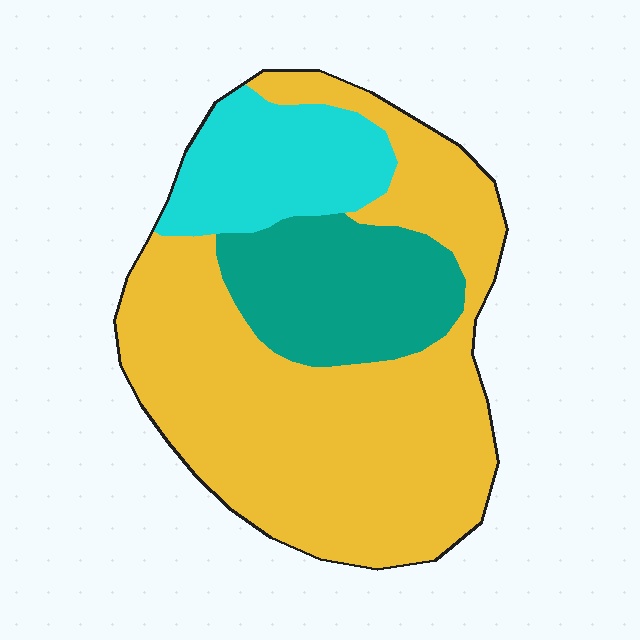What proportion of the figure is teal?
Teal takes up about one fifth (1/5) of the figure.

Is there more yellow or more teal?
Yellow.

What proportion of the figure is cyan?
Cyan takes up about one sixth (1/6) of the figure.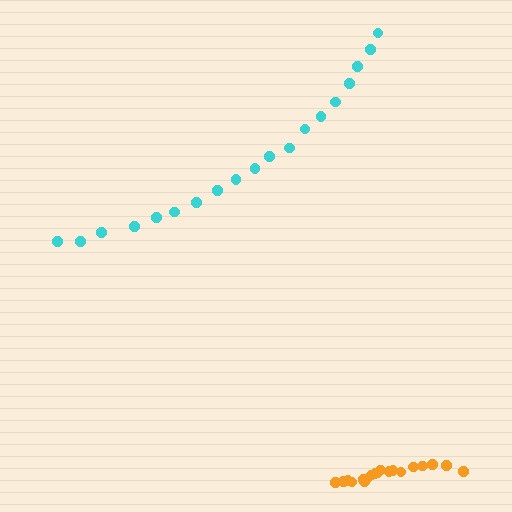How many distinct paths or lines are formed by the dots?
There are 2 distinct paths.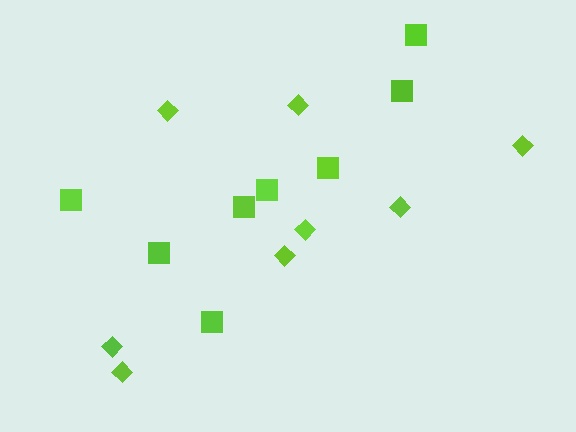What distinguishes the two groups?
There are 2 groups: one group of squares (8) and one group of diamonds (8).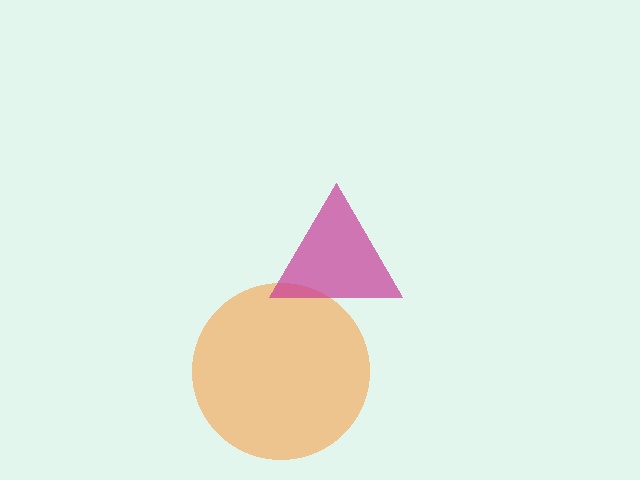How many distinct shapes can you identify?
There are 2 distinct shapes: an orange circle, a magenta triangle.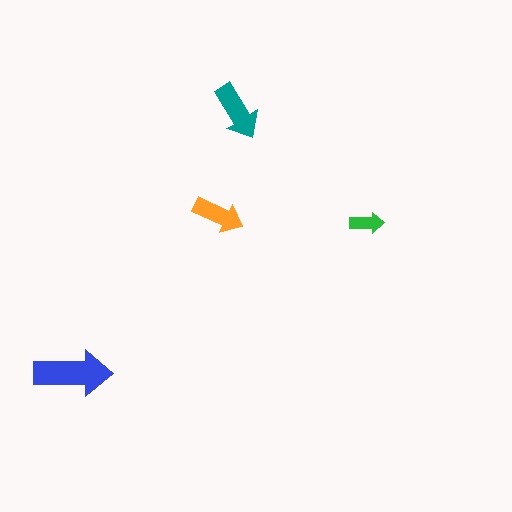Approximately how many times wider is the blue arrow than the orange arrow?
About 1.5 times wider.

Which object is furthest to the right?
The green arrow is rightmost.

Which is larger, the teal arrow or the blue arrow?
The blue one.